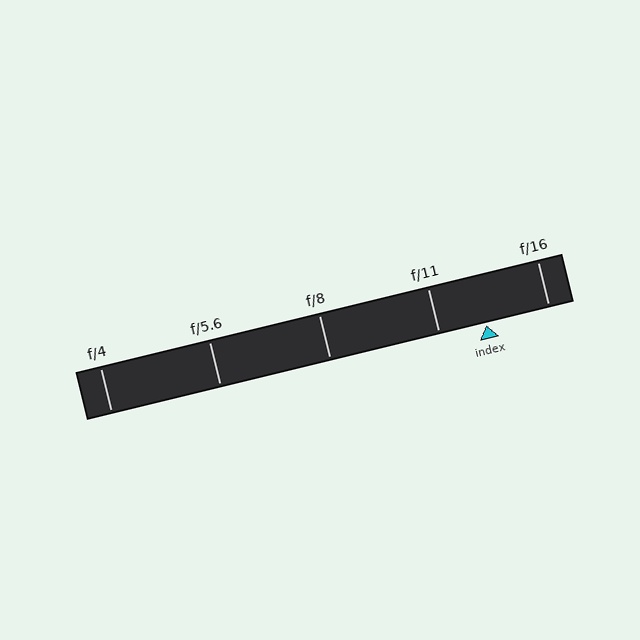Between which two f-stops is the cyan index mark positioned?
The index mark is between f/11 and f/16.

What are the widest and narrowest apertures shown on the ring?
The widest aperture shown is f/4 and the narrowest is f/16.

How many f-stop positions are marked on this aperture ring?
There are 5 f-stop positions marked.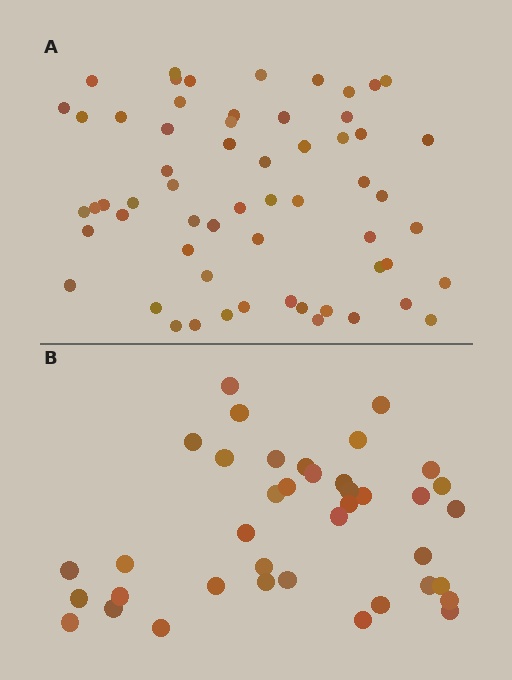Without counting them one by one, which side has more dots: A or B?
Region A (the top region) has more dots.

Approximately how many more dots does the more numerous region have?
Region A has approximately 20 more dots than region B.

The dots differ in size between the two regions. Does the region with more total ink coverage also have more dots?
No. Region B has more total ink coverage because its dots are larger, but region A actually contains more individual dots. Total area can be misleading — the number of items is what matters here.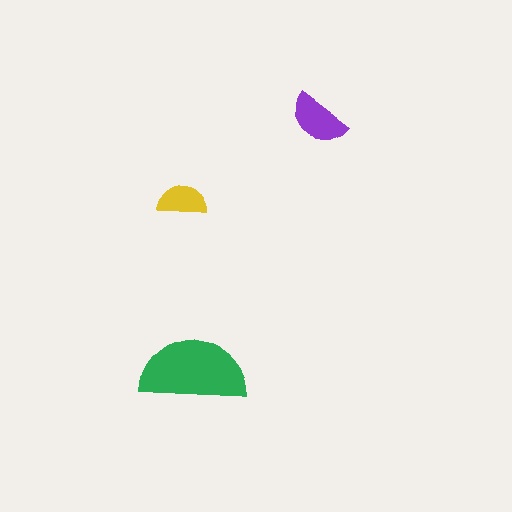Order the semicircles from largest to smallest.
the green one, the purple one, the yellow one.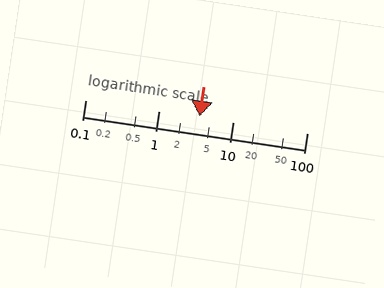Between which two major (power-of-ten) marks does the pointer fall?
The pointer is between 1 and 10.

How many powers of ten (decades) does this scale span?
The scale spans 3 decades, from 0.1 to 100.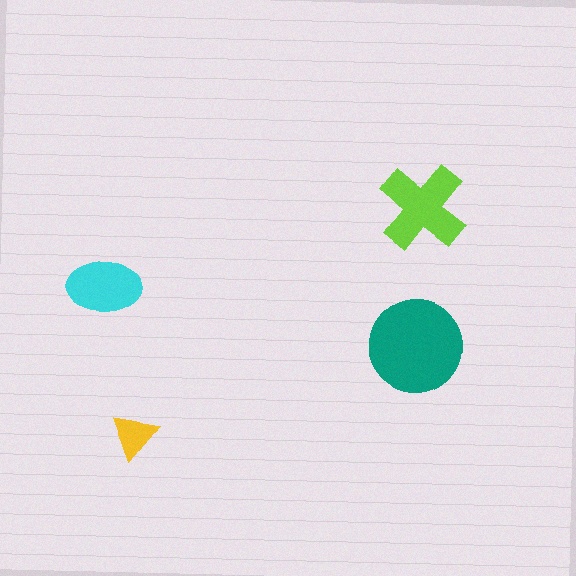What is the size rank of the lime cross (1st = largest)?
2nd.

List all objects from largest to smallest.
The teal circle, the lime cross, the cyan ellipse, the yellow triangle.